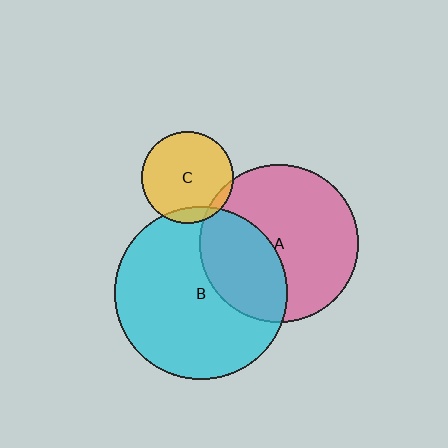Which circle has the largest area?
Circle B (cyan).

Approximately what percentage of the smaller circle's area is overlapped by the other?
Approximately 10%.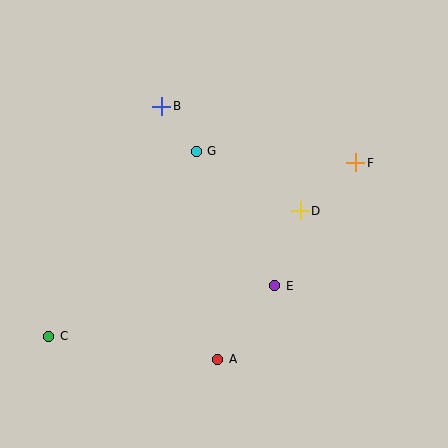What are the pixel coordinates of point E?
Point E is at (275, 286).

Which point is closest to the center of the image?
Point D at (300, 211) is closest to the center.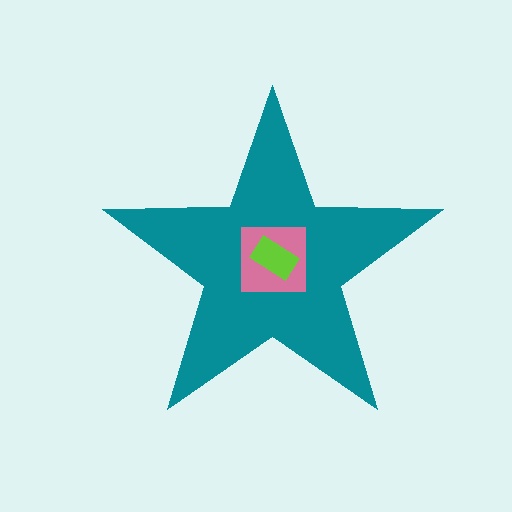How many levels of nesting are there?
3.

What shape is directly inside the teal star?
The pink square.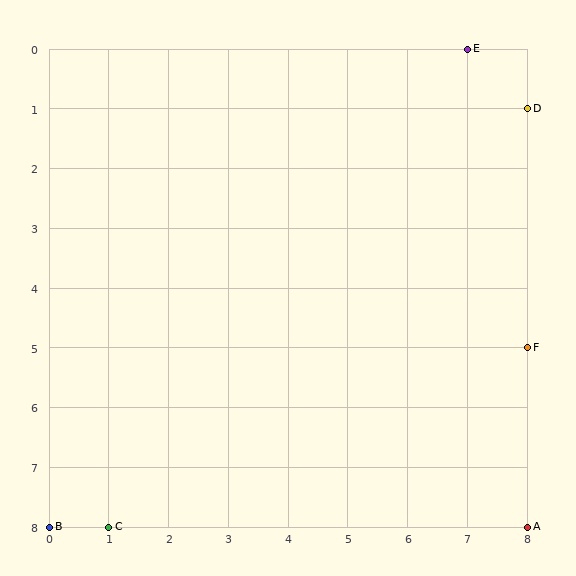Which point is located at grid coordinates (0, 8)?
Point B is at (0, 8).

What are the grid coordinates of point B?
Point B is at grid coordinates (0, 8).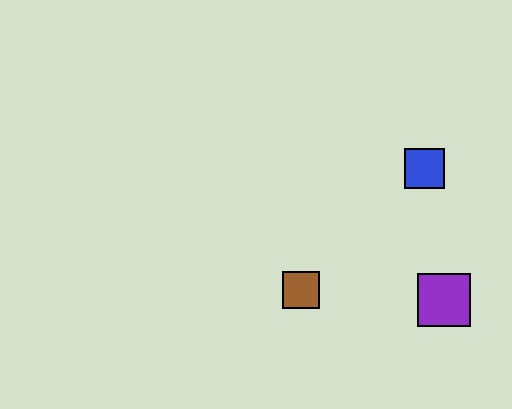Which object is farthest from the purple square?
The brown square is farthest from the purple square.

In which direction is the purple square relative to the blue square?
The purple square is below the blue square.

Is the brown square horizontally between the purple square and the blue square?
No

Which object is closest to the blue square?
The purple square is closest to the blue square.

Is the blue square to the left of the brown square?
No